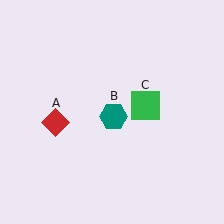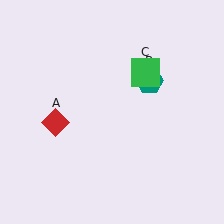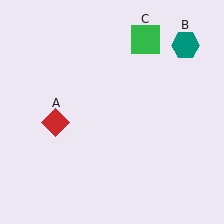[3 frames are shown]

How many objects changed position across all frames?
2 objects changed position: teal hexagon (object B), green square (object C).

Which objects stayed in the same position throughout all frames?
Red diamond (object A) remained stationary.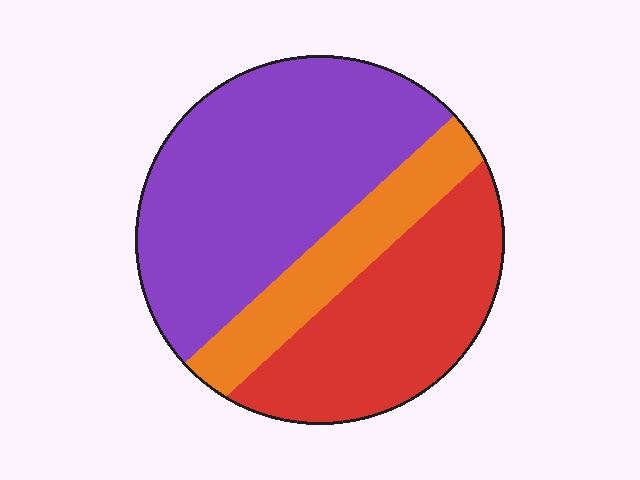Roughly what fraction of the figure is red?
Red takes up about one third (1/3) of the figure.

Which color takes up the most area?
Purple, at roughly 50%.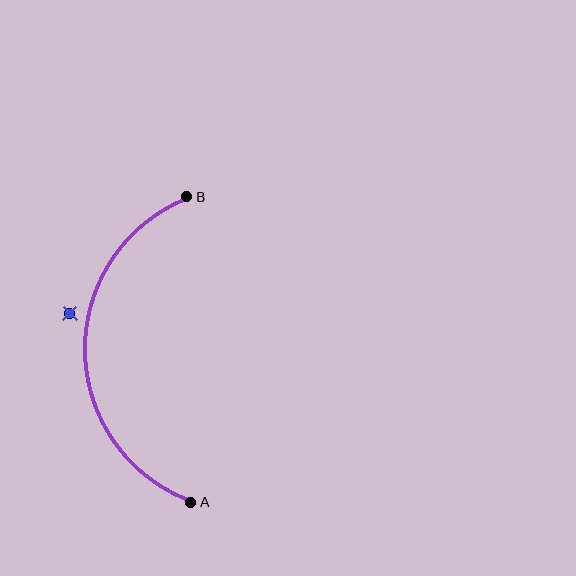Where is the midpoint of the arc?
The arc midpoint is the point on the curve farthest from the straight line joining A and B. It sits to the left of that line.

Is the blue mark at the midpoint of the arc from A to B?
No — the blue mark does not lie on the arc at all. It sits slightly outside the curve.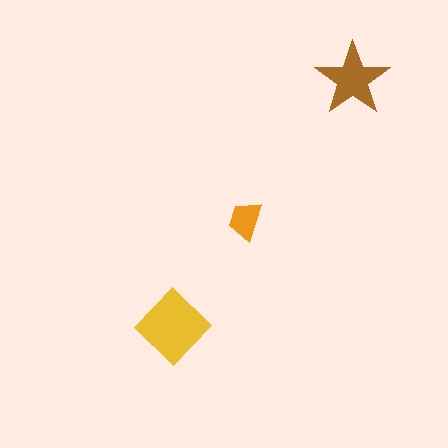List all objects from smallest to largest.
The orange trapezoid, the brown star, the yellow diamond.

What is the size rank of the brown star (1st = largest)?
2nd.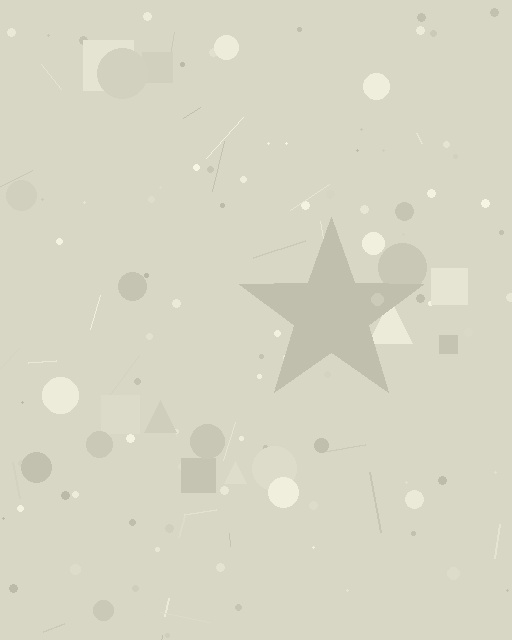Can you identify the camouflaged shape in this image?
The camouflaged shape is a star.